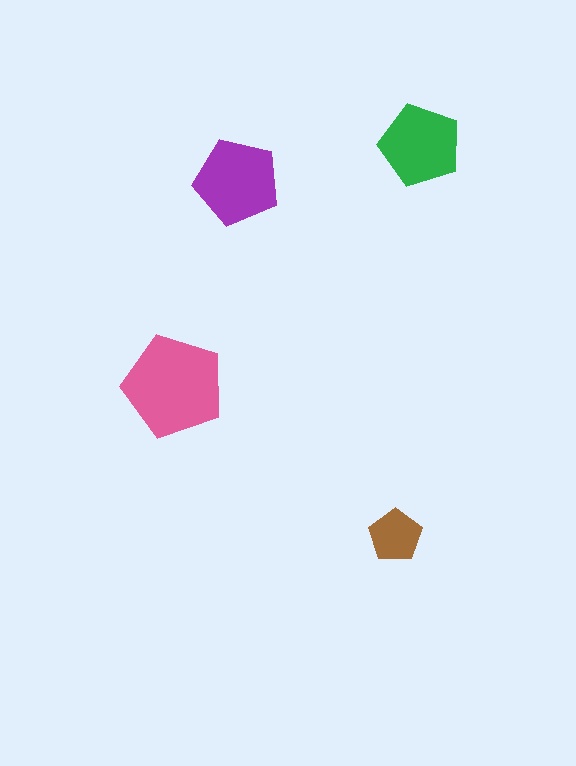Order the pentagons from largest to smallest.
the pink one, the purple one, the green one, the brown one.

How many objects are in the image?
There are 4 objects in the image.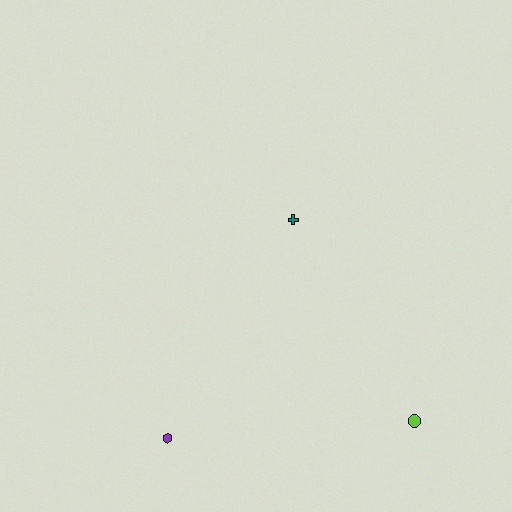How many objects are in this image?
There are 3 objects.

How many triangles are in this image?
There are no triangles.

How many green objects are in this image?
There are no green objects.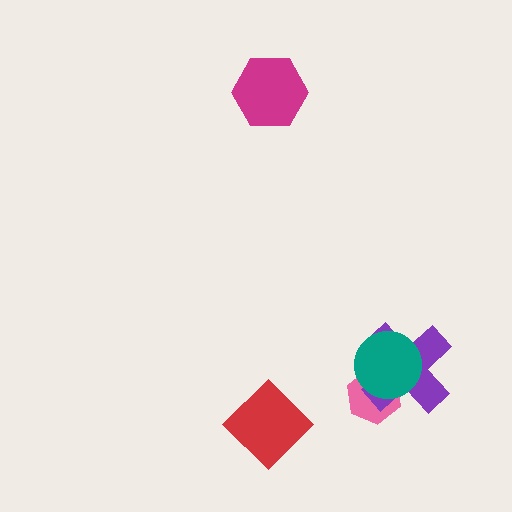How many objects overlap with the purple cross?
2 objects overlap with the purple cross.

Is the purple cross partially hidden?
Yes, it is partially covered by another shape.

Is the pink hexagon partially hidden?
Yes, it is partially covered by another shape.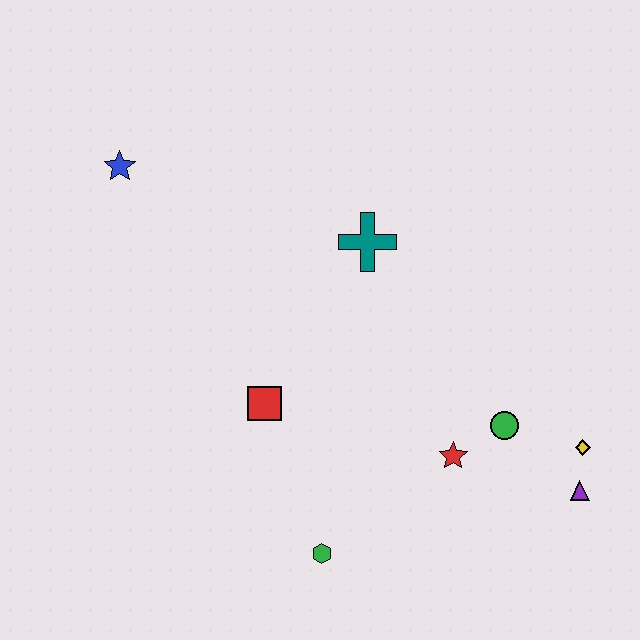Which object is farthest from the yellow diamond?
The blue star is farthest from the yellow diamond.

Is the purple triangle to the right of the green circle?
Yes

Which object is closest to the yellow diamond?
The purple triangle is closest to the yellow diamond.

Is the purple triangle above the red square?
No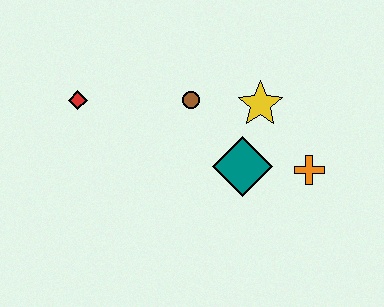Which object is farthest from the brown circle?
The orange cross is farthest from the brown circle.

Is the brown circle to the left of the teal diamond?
Yes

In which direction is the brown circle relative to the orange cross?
The brown circle is to the left of the orange cross.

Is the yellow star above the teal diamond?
Yes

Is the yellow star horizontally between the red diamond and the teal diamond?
No